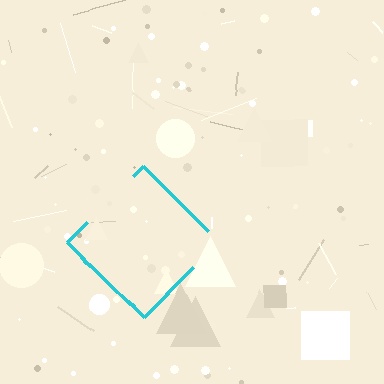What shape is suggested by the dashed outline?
The dashed outline suggests a diamond.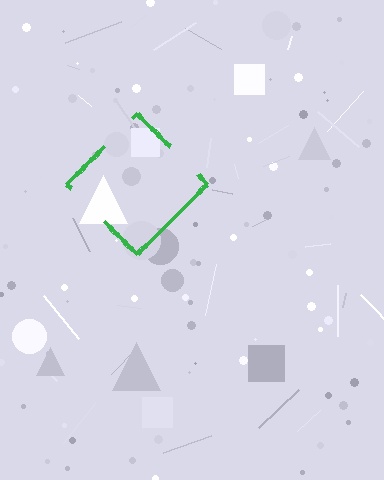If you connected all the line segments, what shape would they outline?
They would outline a diamond.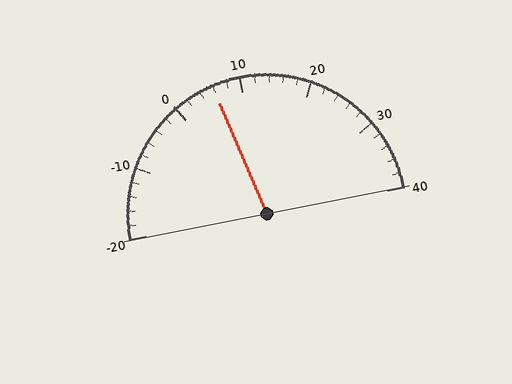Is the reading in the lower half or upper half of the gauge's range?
The reading is in the lower half of the range (-20 to 40).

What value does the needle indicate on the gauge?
The needle indicates approximately 6.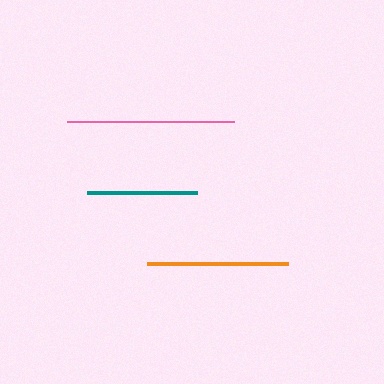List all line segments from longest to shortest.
From longest to shortest: pink, orange, teal.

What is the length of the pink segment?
The pink segment is approximately 167 pixels long.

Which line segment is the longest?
The pink line is the longest at approximately 167 pixels.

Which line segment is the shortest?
The teal line is the shortest at approximately 110 pixels.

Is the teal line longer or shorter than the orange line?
The orange line is longer than the teal line.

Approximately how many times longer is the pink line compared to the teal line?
The pink line is approximately 1.5 times the length of the teal line.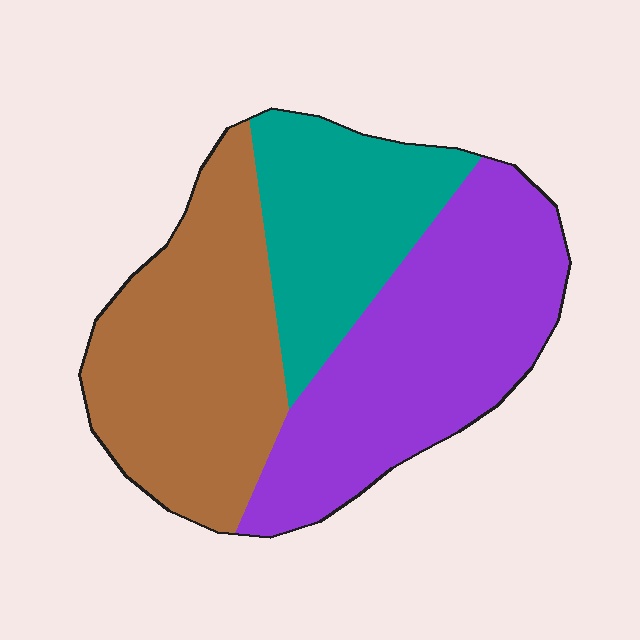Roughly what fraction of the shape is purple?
Purple takes up about two fifths (2/5) of the shape.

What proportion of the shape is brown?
Brown covers roughly 35% of the shape.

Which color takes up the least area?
Teal, at roughly 25%.